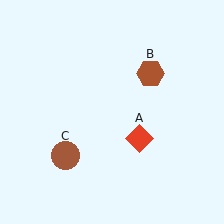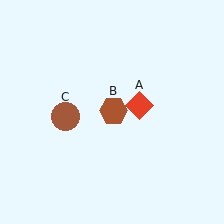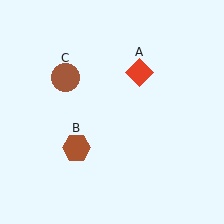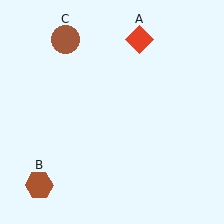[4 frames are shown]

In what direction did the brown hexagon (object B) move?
The brown hexagon (object B) moved down and to the left.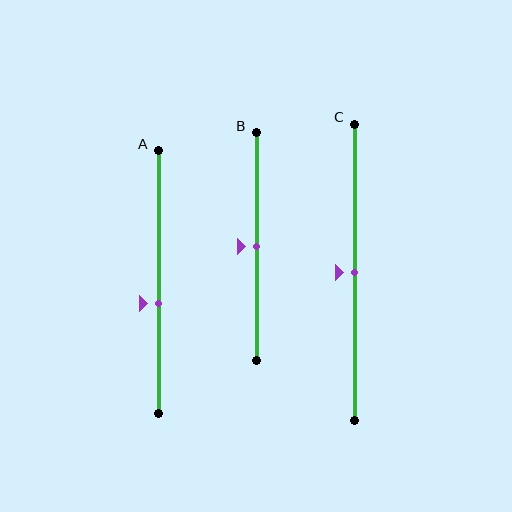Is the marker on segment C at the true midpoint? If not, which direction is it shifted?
Yes, the marker on segment C is at the true midpoint.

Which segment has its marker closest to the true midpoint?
Segment B has its marker closest to the true midpoint.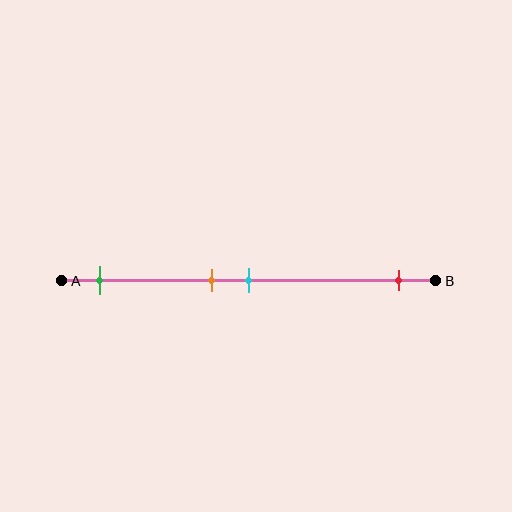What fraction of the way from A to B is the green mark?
The green mark is approximately 10% (0.1) of the way from A to B.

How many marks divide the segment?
There are 4 marks dividing the segment.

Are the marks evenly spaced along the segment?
No, the marks are not evenly spaced.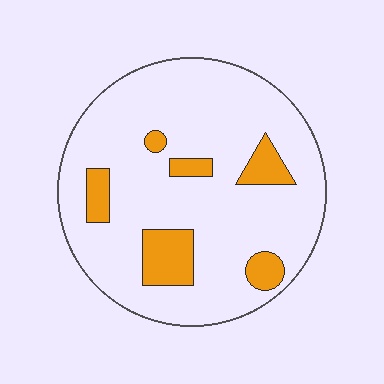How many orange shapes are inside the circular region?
6.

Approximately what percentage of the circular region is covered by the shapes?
Approximately 15%.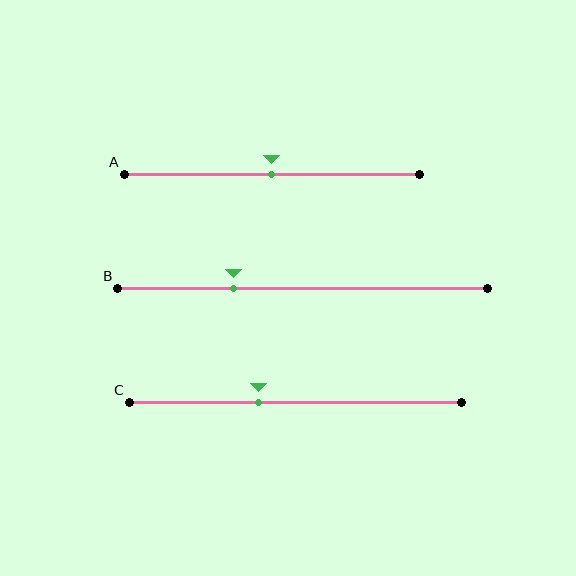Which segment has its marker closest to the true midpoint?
Segment A has its marker closest to the true midpoint.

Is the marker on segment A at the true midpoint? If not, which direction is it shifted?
Yes, the marker on segment A is at the true midpoint.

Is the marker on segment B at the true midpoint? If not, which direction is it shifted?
No, the marker on segment B is shifted to the left by about 19% of the segment length.